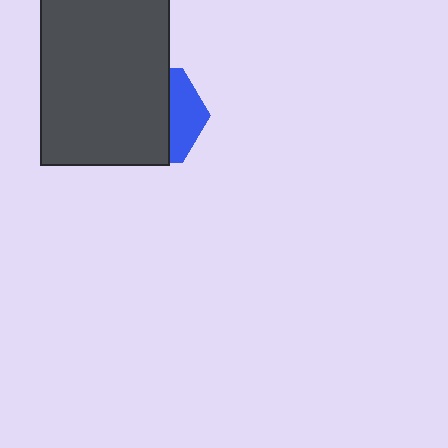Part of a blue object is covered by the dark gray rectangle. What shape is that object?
It is a hexagon.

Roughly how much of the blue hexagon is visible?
A small part of it is visible (roughly 33%).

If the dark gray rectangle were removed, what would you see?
You would see the complete blue hexagon.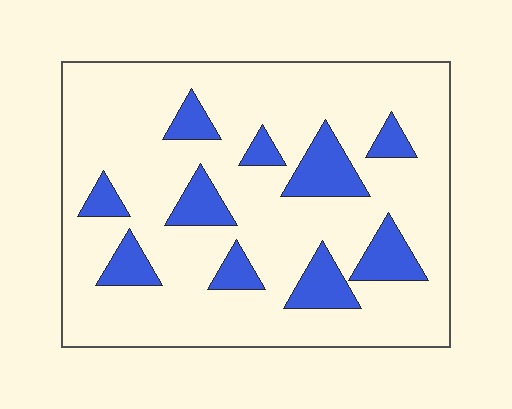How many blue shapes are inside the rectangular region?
10.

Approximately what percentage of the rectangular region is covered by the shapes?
Approximately 20%.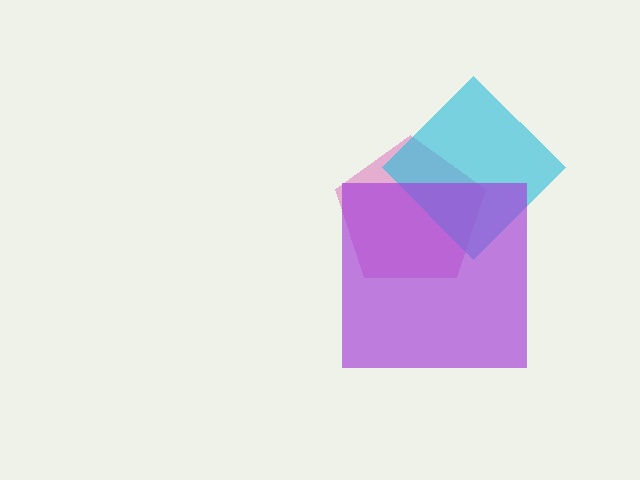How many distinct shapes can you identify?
There are 3 distinct shapes: a pink pentagon, a cyan diamond, a purple square.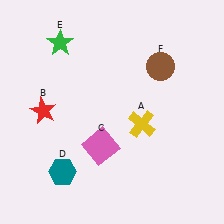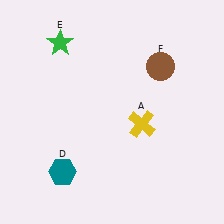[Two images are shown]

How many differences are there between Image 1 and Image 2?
There are 2 differences between the two images.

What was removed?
The pink square (C), the red star (B) were removed in Image 2.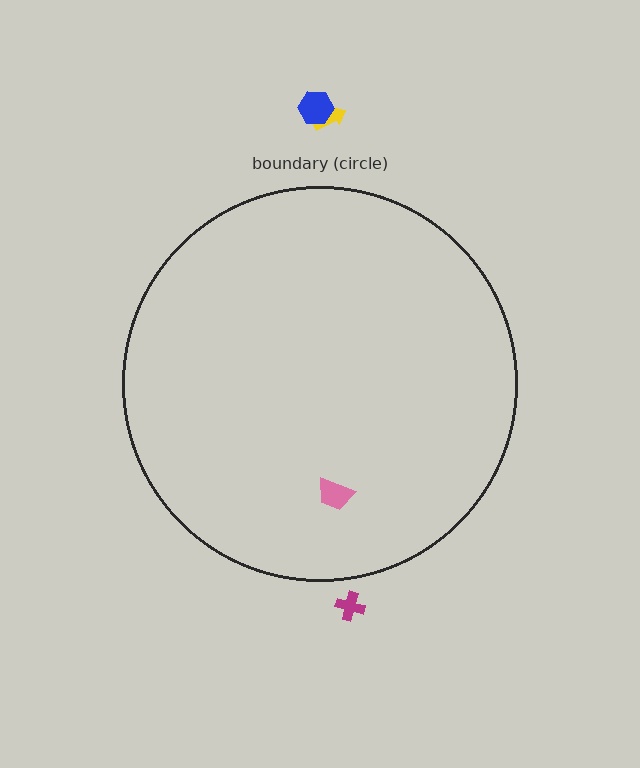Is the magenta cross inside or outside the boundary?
Outside.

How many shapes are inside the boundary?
1 inside, 3 outside.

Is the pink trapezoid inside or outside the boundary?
Inside.